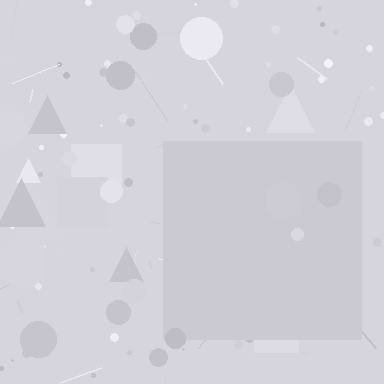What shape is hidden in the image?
A square is hidden in the image.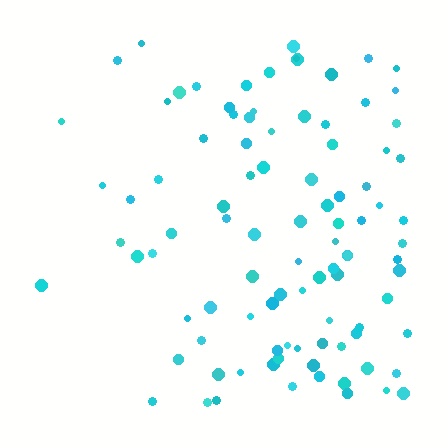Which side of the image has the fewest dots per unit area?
The left.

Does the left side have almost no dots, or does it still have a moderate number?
Still a moderate number, just noticeably fewer than the right.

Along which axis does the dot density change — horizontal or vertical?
Horizontal.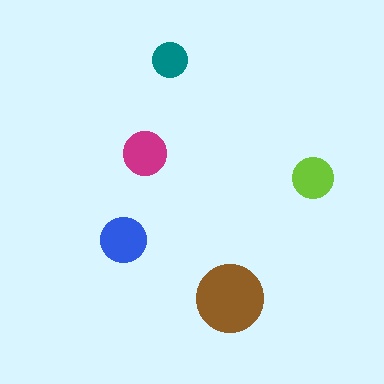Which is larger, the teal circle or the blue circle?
The blue one.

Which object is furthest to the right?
The lime circle is rightmost.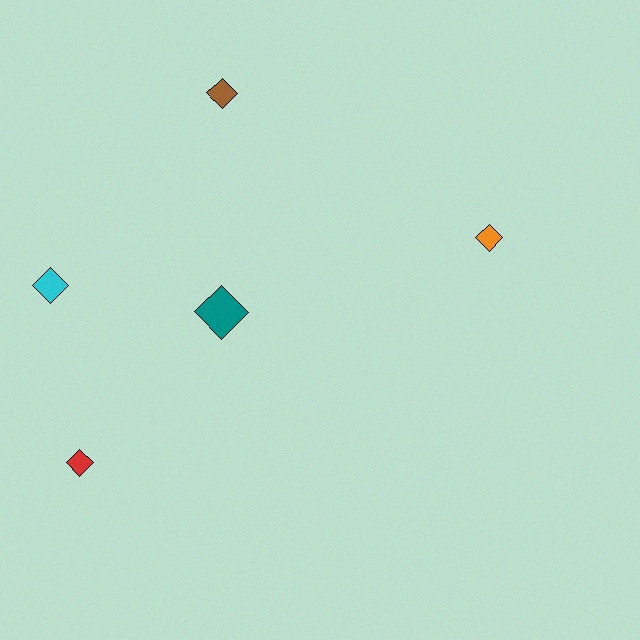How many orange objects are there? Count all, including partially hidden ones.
There is 1 orange object.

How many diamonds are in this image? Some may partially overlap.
There are 5 diamonds.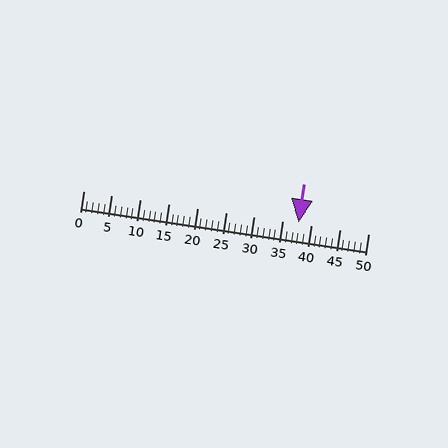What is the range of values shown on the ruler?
The ruler shows values from 0 to 50.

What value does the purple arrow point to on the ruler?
The purple arrow points to approximately 38.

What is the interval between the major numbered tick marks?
The major tick marks are spaced 5 units apart.